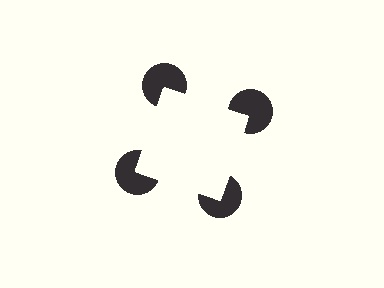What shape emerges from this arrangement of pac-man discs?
An illusory square — its edges are inferred from the aligned wedge cuts in the pac-man discs, not physically drawn.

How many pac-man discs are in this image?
There are 4 — one at each vertex of the illusory square.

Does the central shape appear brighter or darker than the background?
It typically appears slightly brighter than the background, even though no actual brightness change is drawn.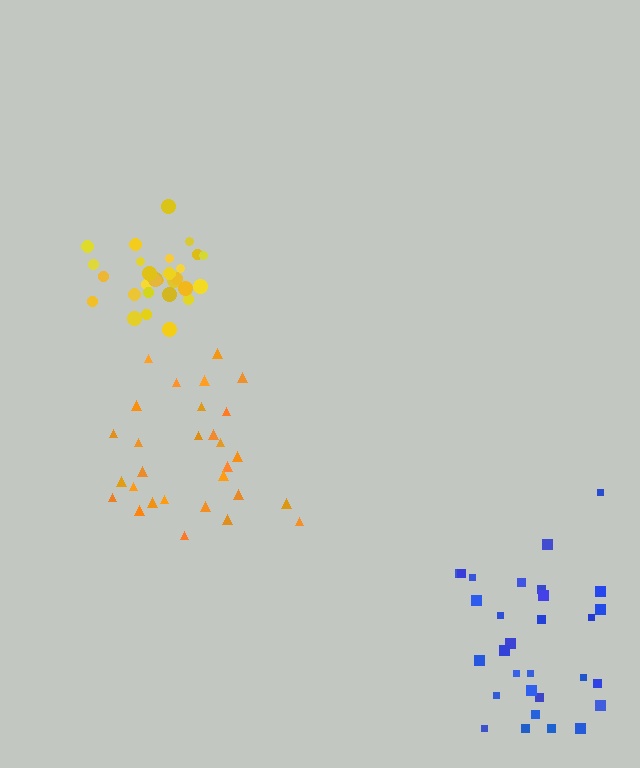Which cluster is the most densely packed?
Yellow.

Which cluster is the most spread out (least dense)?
Orange.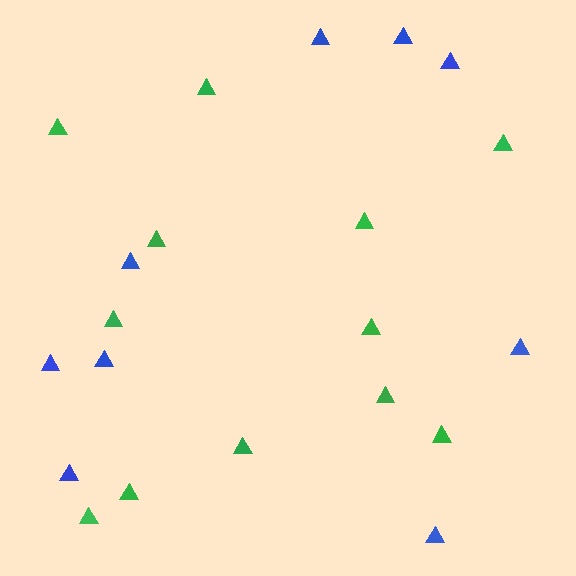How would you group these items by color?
There are 2 groups: one group of green triangles (12) and one group of blue triangles (9).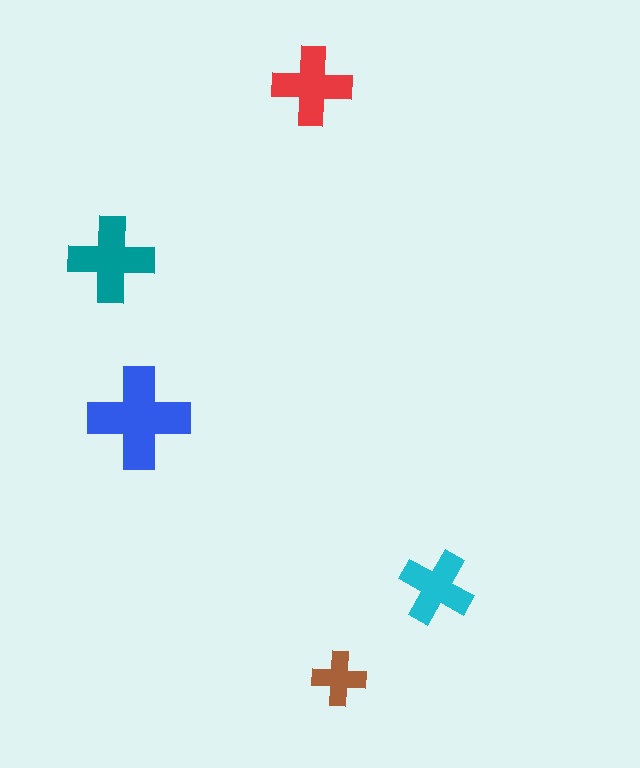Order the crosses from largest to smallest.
the blue one, the teal one, the red one, the cyan one, the brown one.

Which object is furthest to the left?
The teal cross is leftmost.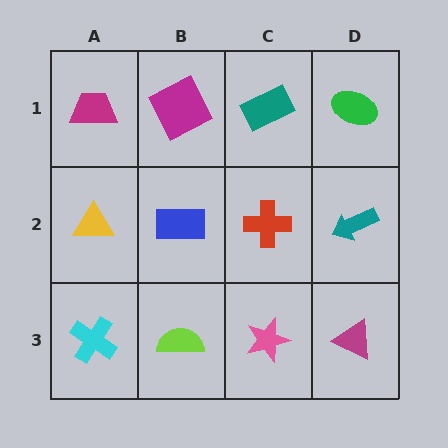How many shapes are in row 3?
4 shapes.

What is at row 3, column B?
A lime semicircle.